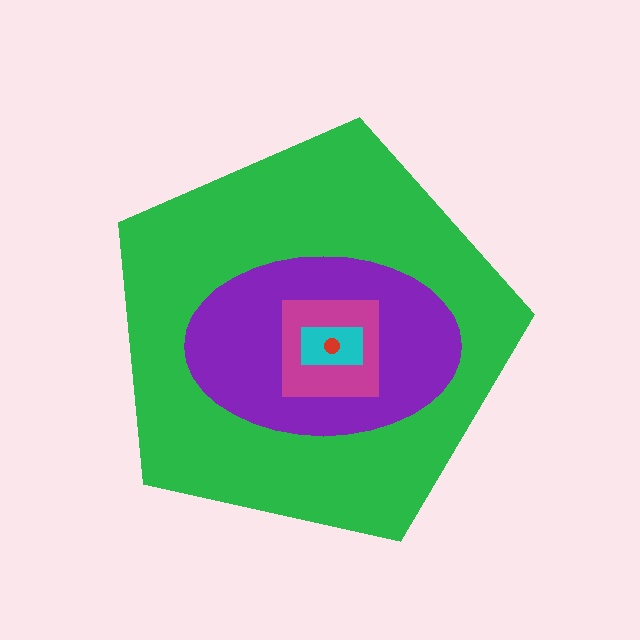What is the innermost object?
The red circle.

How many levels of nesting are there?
5.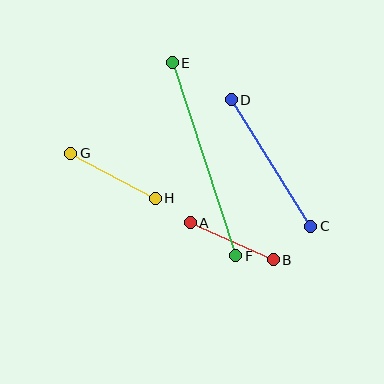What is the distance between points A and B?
The distance is approximately 91 pixels.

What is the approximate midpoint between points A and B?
The midpoint is at approximately (232, 241) pixels.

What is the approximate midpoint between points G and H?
The midpoint is at approximately (113, 176) pixels.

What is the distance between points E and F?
The distance is approximately 203 pixels.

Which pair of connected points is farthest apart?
Points E and F are farthest apart.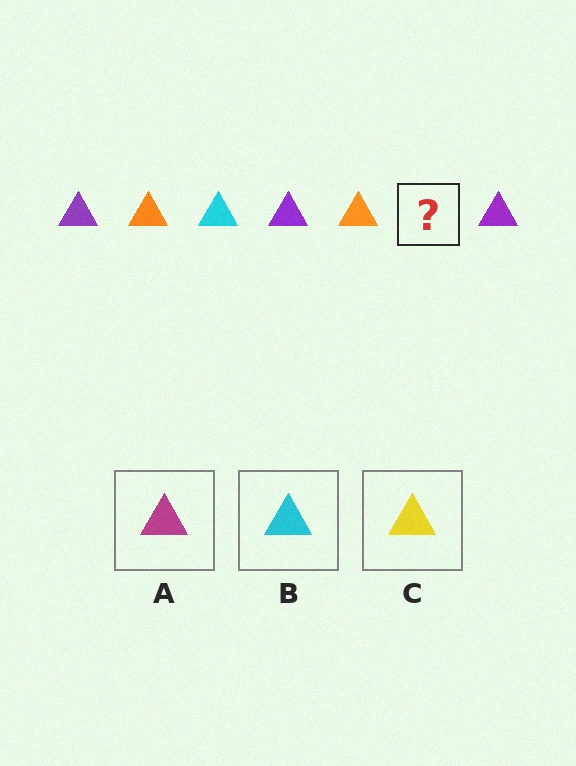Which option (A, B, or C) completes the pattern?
B.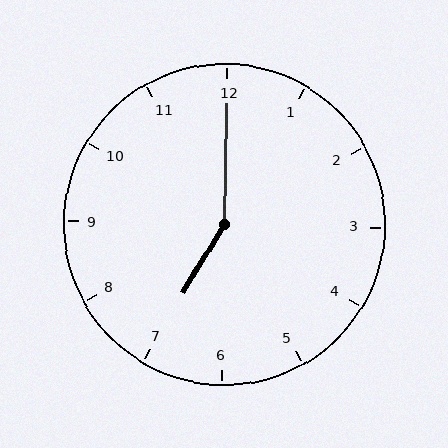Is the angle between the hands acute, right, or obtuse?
It is obtuse.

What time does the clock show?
7:00.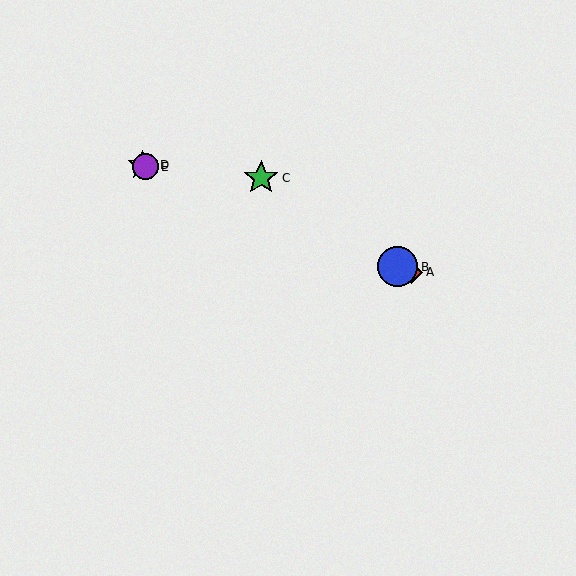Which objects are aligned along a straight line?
Objects A, B, D, E are aligned along a straight line.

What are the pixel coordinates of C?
Object C is at (261, 178).